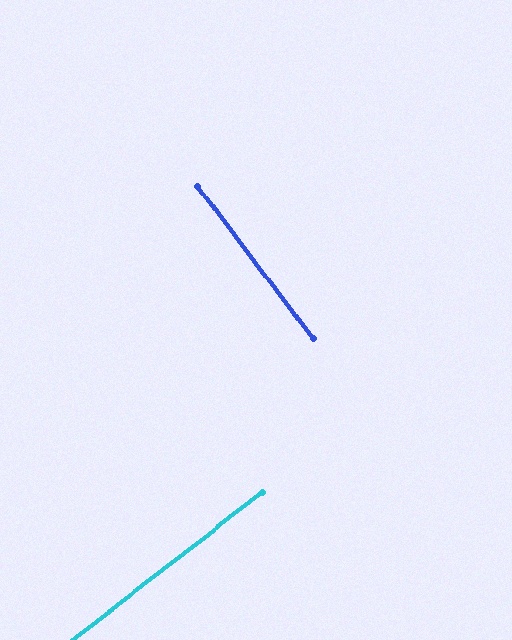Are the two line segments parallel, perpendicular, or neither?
Perpendicular — they meet at approximately 89°.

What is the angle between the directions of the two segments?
Approximately 89 degrees.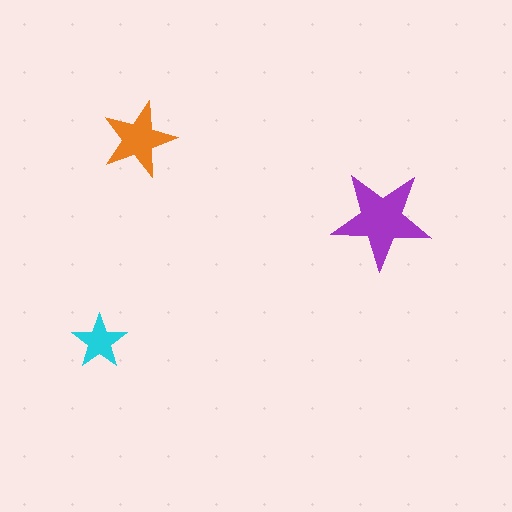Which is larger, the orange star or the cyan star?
The orange one.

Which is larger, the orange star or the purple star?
The purple one.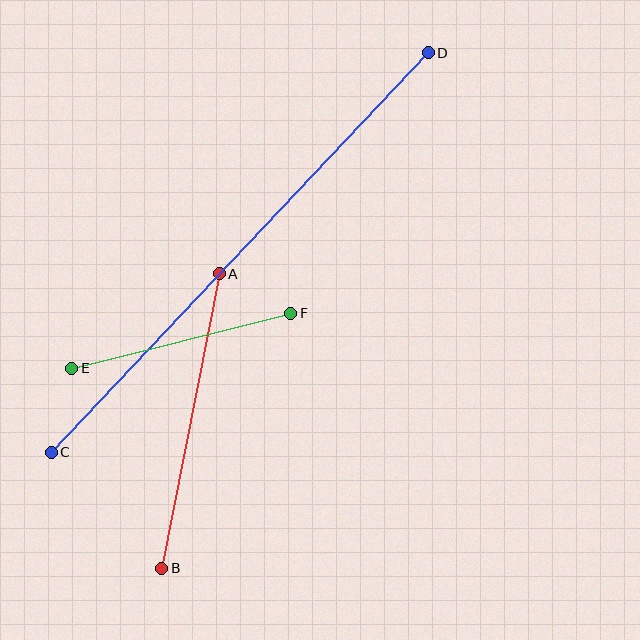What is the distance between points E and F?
The distance is approximately 226 pixels.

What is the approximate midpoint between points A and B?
The midpoint is at approximately (191, 421) pixels.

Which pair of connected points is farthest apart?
Points C and D are farthest apart.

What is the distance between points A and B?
The distance is approximately 300 pixels.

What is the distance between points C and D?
The distance is approximately 549 pixels.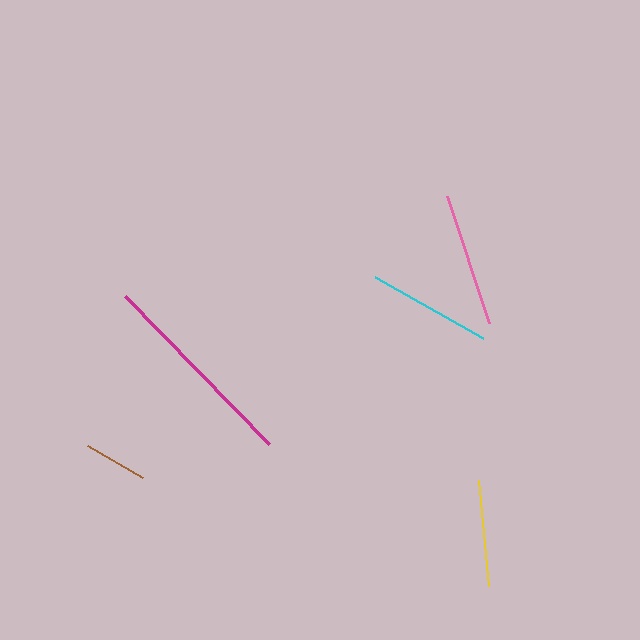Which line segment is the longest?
The magenta line is the longest at approximately 206 pixels.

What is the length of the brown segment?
The brown segment is approximately 64 pixels long.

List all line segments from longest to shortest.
From longest to shortest: magenta, pink, cyan, yellow, brown.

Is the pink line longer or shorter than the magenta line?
The magenta line is longer than the pink line.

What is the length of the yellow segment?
The yellow segment is approximately 106 pixels long.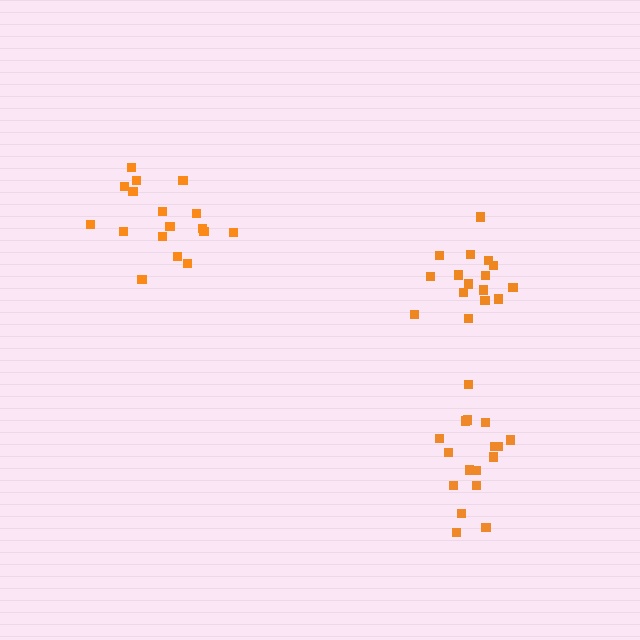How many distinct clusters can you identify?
There are 3 distinct clusters.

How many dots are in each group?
Group 1: 17 dots, Group 2: 17 dots, Group 3: 16 dots (50 total).